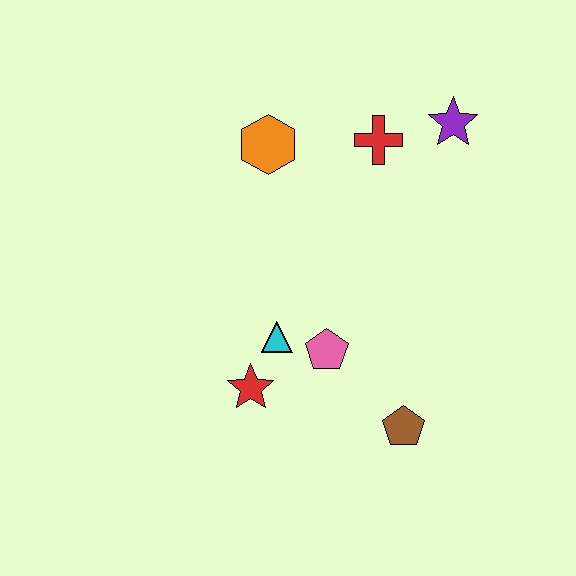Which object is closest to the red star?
The cyan triangle is closest to the red star.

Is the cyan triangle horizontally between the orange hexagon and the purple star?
Yes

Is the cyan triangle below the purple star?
Yes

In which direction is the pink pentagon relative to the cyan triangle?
The pink pentagon is to the right of the cyan triangle.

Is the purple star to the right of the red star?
Yes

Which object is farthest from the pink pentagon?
The purple star is farthest from the pink pentagon.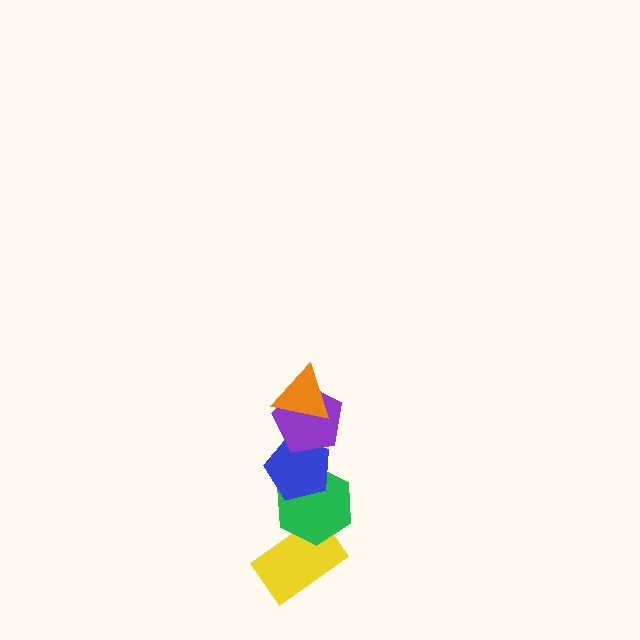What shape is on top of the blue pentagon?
The purple pentagon is on top of the blue pentagon.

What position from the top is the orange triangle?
The orange triangle is 1st from the top.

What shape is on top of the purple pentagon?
The orange triangle is on top of the purple pentagon.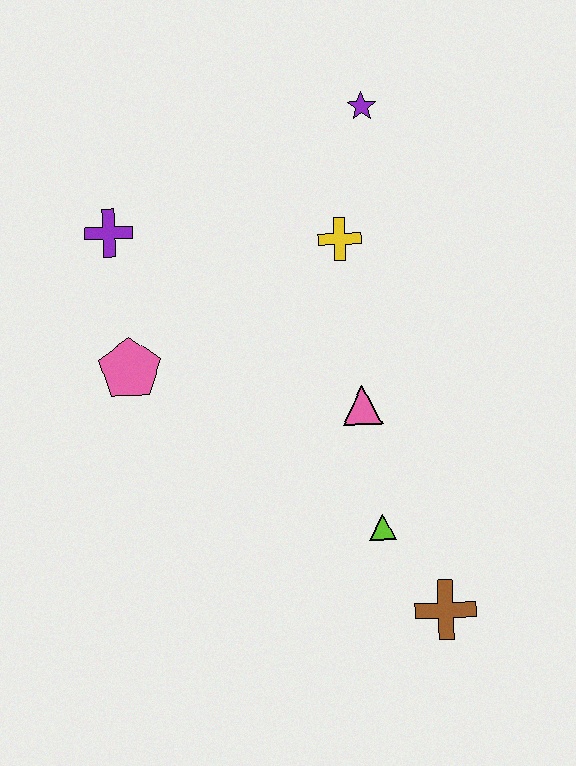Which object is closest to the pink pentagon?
The purple cross is closest to the pink pentagon.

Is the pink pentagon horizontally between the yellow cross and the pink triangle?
No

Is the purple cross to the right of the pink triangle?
No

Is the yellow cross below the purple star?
Yes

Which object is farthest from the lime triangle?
The purple star is farthest from the lime triangle.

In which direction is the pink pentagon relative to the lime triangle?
The pink pentagon is to the left of the lime triangle.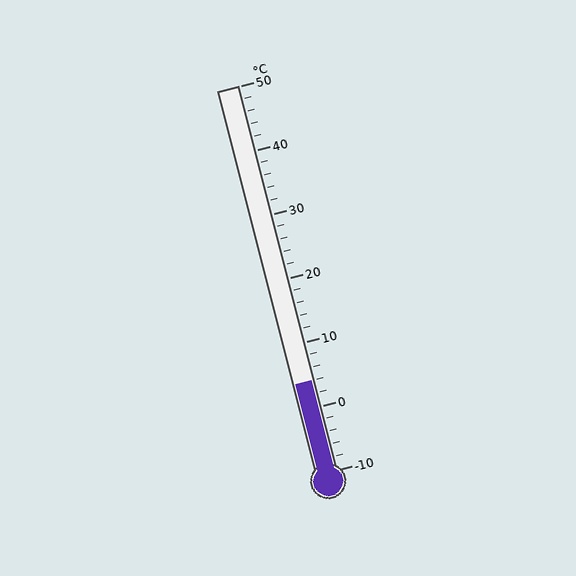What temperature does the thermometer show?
The thermometer shows approximately 4°C.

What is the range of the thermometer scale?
The thermometer scale ranges from -10°C to 50°C.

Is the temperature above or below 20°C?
The temperature is below 20°C.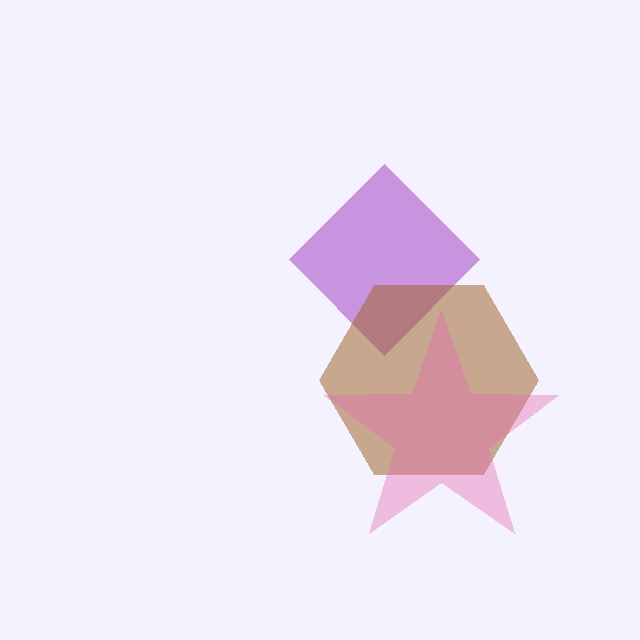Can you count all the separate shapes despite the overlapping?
Yes, there are 3 separate shapes.